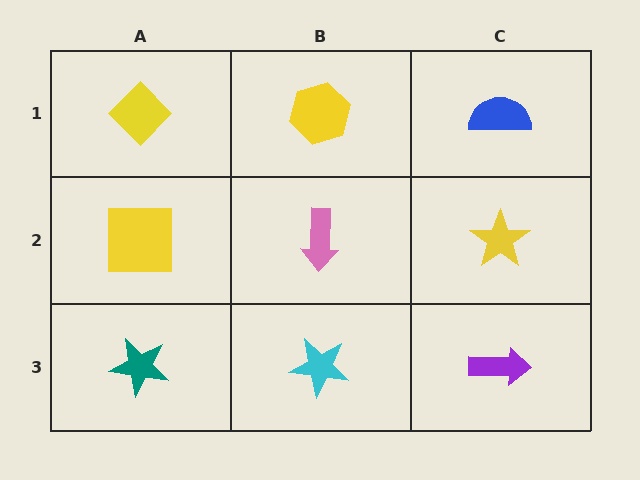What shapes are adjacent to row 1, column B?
A pink arrow (row 2, column B), a yellow diamond (row 1, column A), a blue semicircle (row 1, column C).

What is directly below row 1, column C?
A yellow star.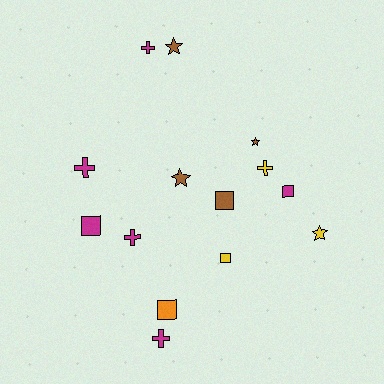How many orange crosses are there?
There are no orange crosses.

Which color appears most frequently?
Magenta, with 6 objects.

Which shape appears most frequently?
Cross, with 5 objects.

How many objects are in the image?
There are 14 objects.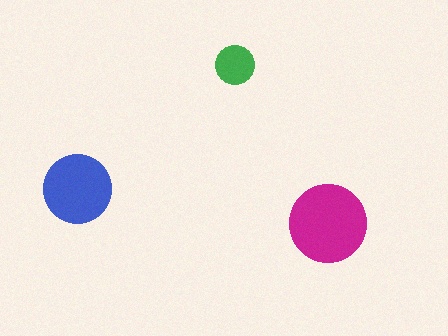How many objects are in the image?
There are 3 objects in the image.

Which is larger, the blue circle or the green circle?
The blue one.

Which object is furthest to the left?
The blue circle is leftmost.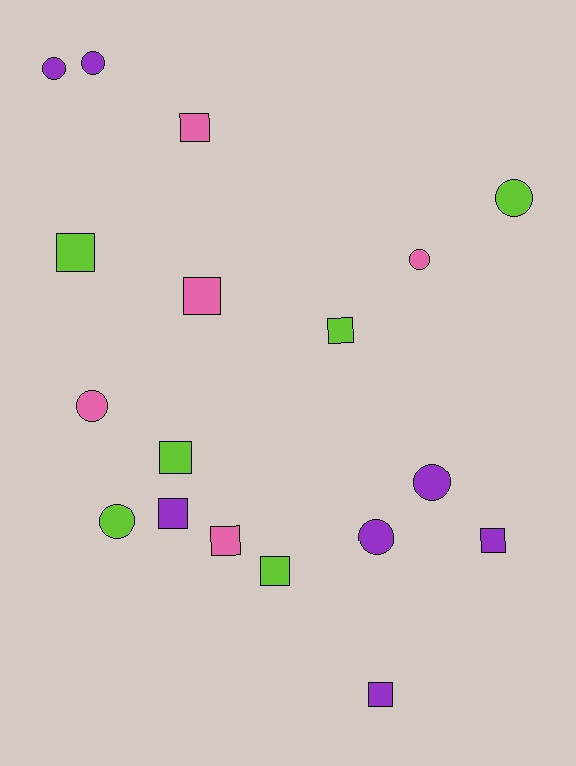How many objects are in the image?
There are 18 objects.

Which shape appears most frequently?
Square, with 10 objects.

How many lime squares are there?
There are 4 lime squares.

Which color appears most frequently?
Purple, with 7 objects.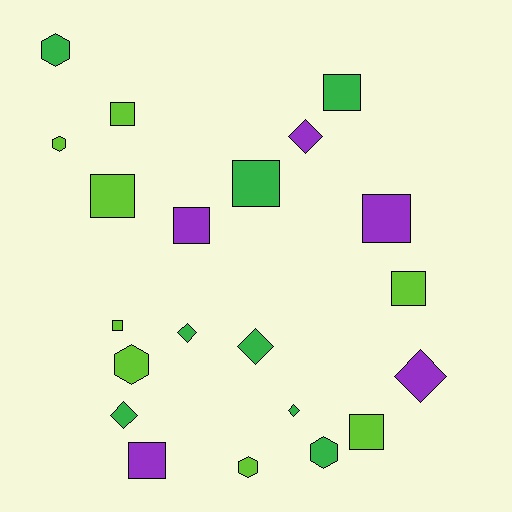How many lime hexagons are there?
There are 3 lime hexagons.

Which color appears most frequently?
Green, with 8 objects.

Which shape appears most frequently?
Square, with 10 objects.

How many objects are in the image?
There are 21 objects.